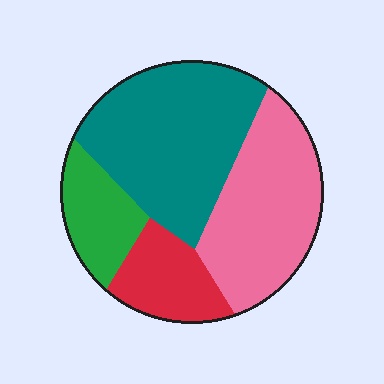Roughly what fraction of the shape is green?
Green takes up less than a sixth of the shape.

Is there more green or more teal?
Teal.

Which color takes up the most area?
Teal, at roughly 40%.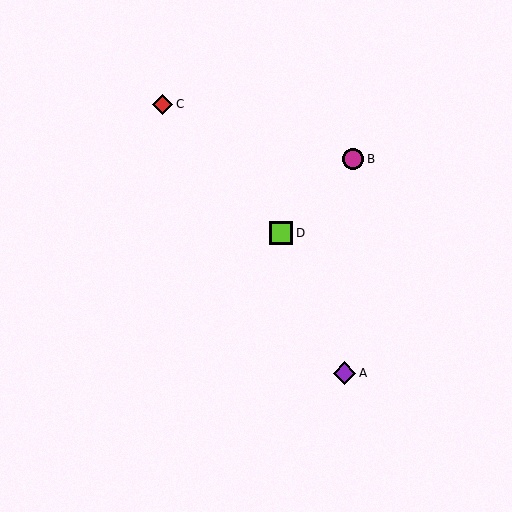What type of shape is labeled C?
Shape C is a red diamond.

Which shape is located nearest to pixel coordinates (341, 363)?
The purple diamond (labeled A) at (344, 373) is nearest to that location.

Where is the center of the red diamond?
The center of the red diamond is at (163, 104).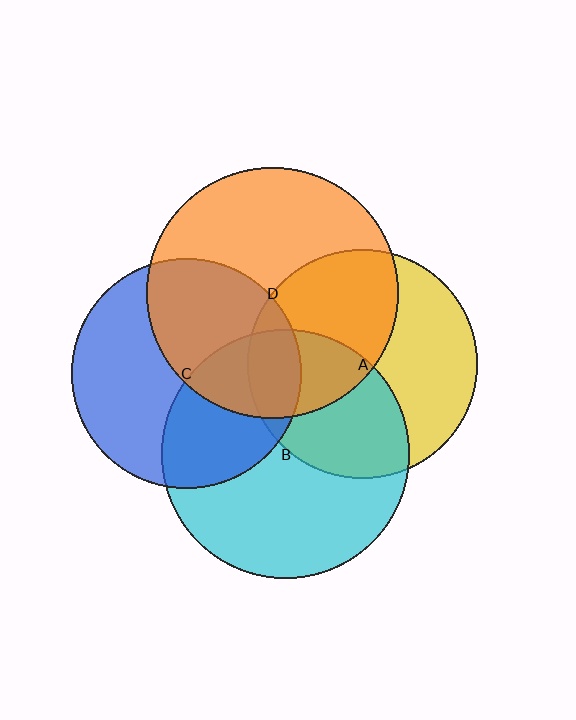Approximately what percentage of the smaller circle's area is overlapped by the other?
Approximately 15%.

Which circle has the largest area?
Circle D (orange).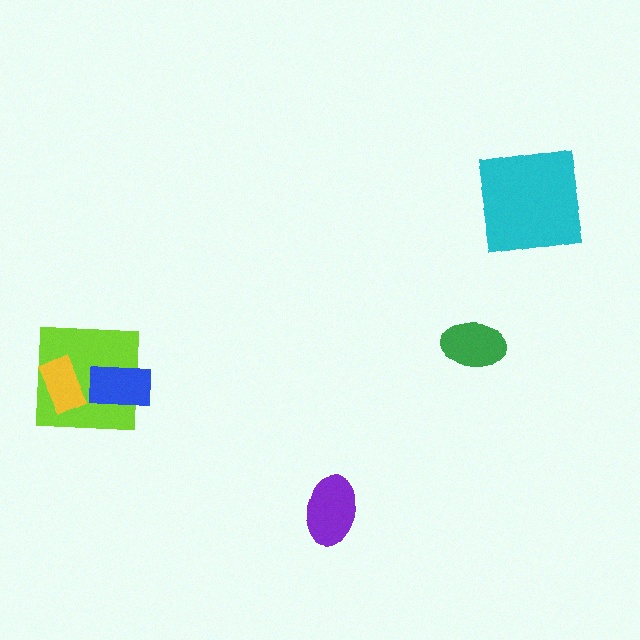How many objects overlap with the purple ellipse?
0 objects overlap with the purple ellipse.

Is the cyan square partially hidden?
No, no other shape covers it.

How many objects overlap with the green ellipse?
0 objects overlap with the green ellipse.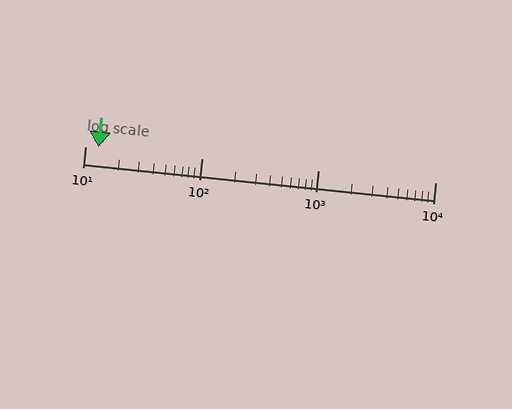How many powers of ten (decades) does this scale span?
The scale spans 3 decades, from 10 to 10000.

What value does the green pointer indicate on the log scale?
The pointer indicates approximately 13.